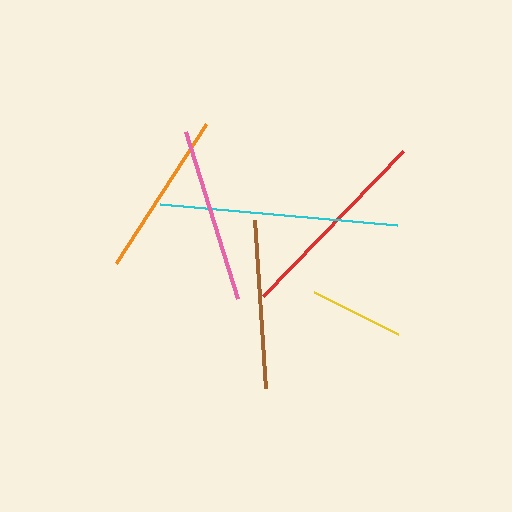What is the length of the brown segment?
The brown segment is approximately 168 pixels long.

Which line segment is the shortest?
The yellow line is the shortest at approximately 94 pixels.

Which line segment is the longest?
The cyan line is the longest at approximately 239 pixels.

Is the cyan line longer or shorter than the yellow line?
The cyan line is longer than the yellow line.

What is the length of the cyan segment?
The cyan segment is approximately 239 pixels long.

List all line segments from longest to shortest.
From longest to shortest: cyan, red, pink, brown, orange, yellow.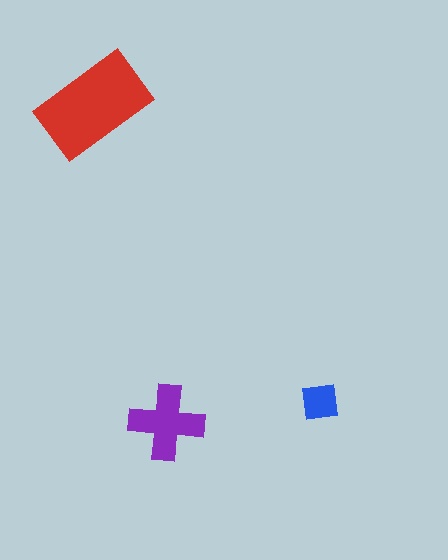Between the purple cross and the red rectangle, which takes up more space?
The red rectangle.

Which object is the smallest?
The blue square.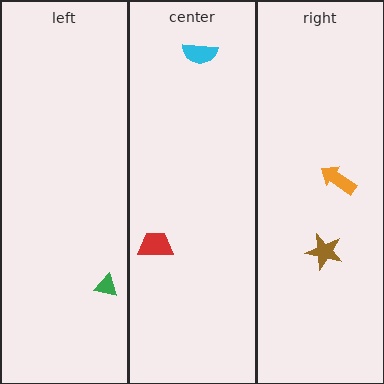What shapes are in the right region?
The brown star, the orange arrow.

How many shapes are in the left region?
1.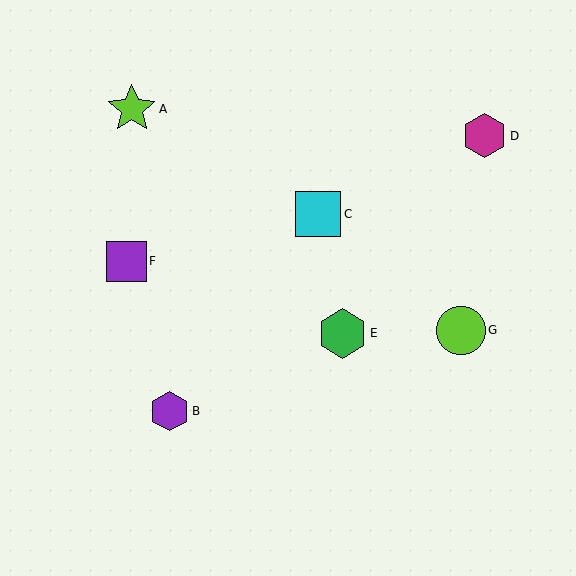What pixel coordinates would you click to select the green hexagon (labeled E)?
Click at (343, 333) to select the green hexagon E.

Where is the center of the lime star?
The center of the lime star is at (132, 109).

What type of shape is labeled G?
Shape G is a lime circle.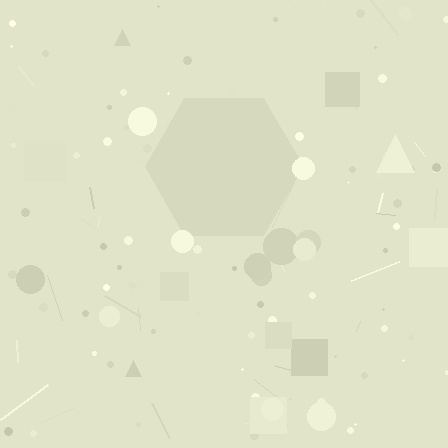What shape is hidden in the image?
A hexagon is hidden in the image.